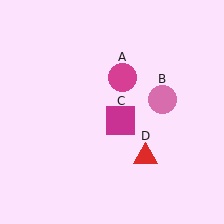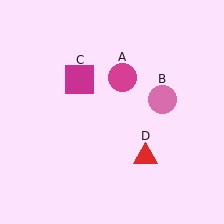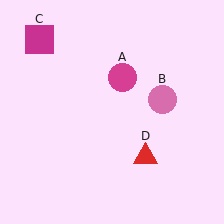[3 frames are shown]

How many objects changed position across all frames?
1 object changed position: magenta square (object C).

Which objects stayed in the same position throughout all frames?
Magenta circle (object A) and pink circle (object B) and red triangle (object D) remained stationary.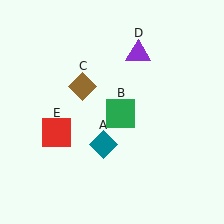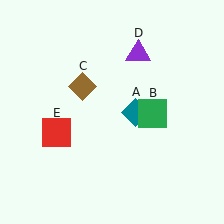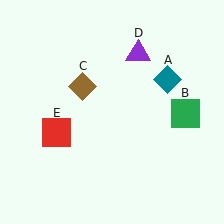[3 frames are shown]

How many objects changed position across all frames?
2 objects changed position: teal diamond (object A), green square (object B).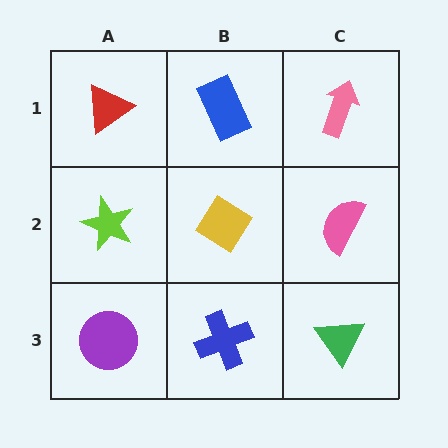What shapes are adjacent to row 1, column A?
A lime star (row 2, column A), a blue rectangle (row 1, column B).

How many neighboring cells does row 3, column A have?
2.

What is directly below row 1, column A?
A lime star.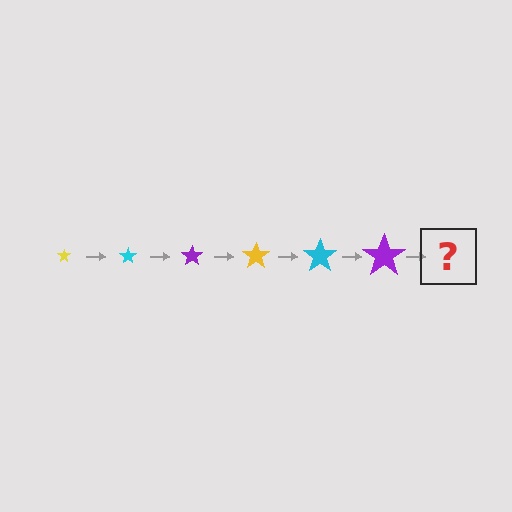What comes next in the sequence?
The next element should be a yellow star, larger than the previous one.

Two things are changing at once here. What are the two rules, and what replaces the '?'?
The two rules are that the star grows larger each step and the color cycles through yellow, cyan, and purple. The '?' should be a yellow star, larger than the previous one.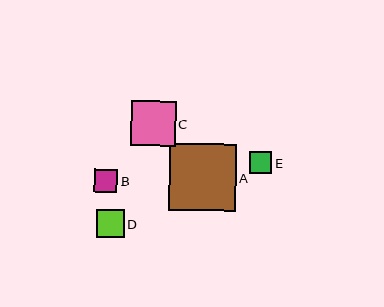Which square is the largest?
Square A is the largest with a size of approximately 67 pixels.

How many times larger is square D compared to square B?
Square D is approximately 1.2 times the size of square B.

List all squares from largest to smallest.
From largest to smallest: A, C, D, B, E.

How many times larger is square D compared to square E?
Square D is approximately 1.2 times the size of square E.